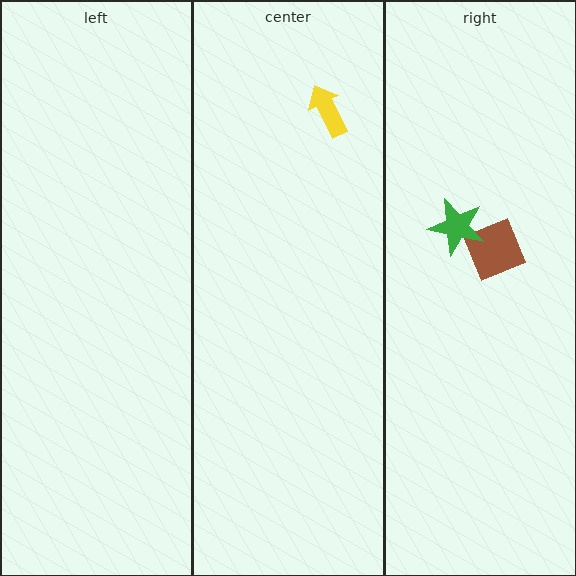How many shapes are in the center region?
1.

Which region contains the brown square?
The right region.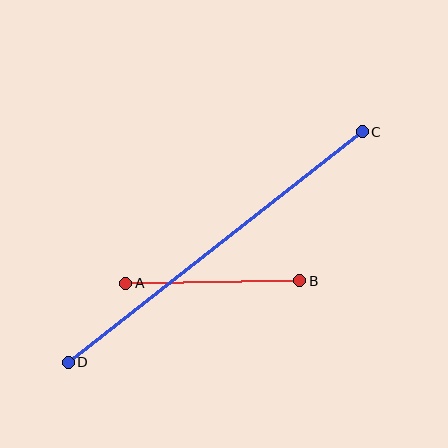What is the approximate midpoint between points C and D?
The midpoint is at approximately (215, 247) pixels.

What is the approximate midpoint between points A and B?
The midpoint is at approximately (213, 282) pixels.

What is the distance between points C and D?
The distance is approximately 374 pixels.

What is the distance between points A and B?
The distance is approximately 174 pixels.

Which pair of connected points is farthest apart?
Points C and D are farthest apart.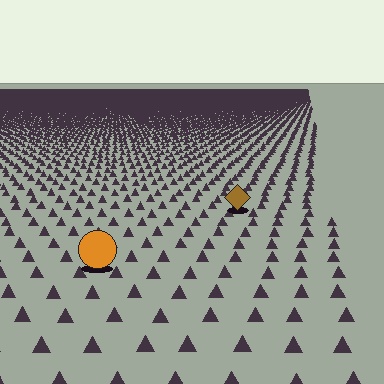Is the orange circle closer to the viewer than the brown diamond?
Yes. The orange circle is closer — you can tell from the texture gradient: the ground texture is coarser near it.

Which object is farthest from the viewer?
The brown diamond is farthest from the viewer. It appears smaller and the ground texture around it is denser.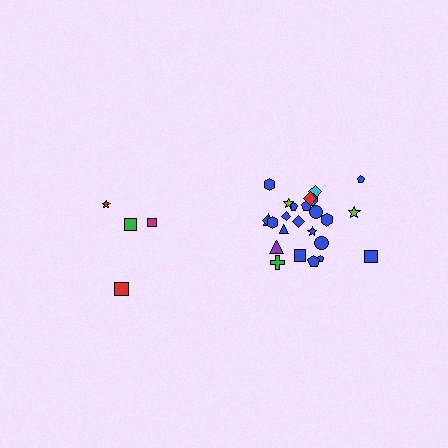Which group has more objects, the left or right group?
The right group.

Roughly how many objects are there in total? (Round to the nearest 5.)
Roughly 30 objects in total.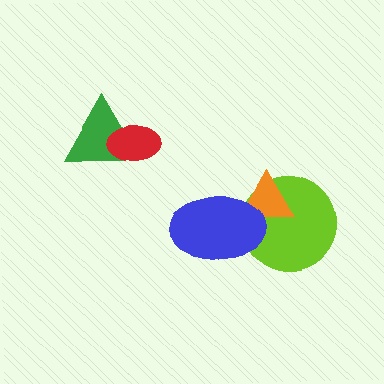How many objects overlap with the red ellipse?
1 object overlaps with the red ellipse.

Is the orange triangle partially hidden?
Yes, it is partially covered by another shape.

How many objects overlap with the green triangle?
1 object overlaps with the green triangle.